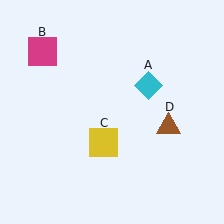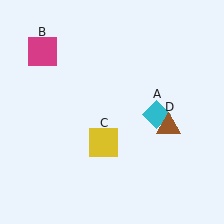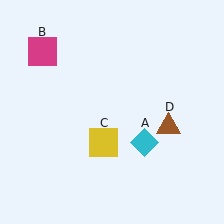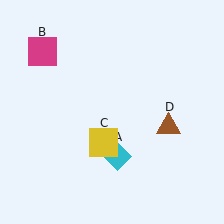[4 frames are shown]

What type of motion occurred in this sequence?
The cyan diamond (object A) rotated clockwise around the center of the scene.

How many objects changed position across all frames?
1 object changed position: cyan diamond (object A).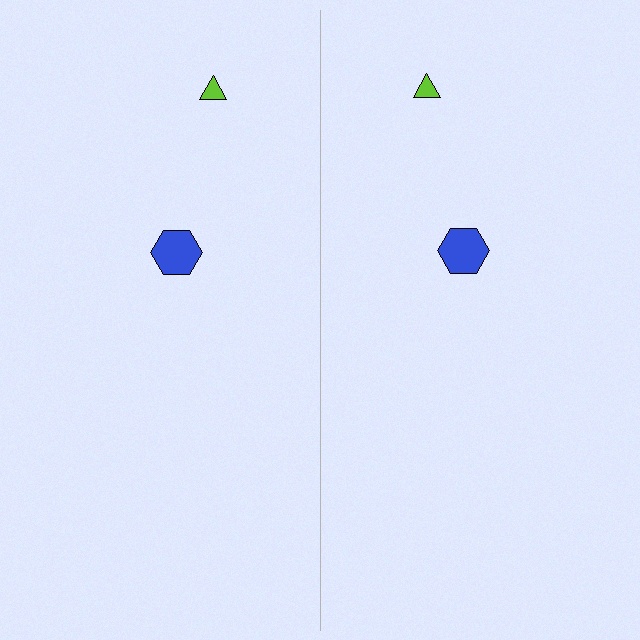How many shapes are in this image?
There are 4 shapes in this image.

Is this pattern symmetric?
Yes, this pattern has bilateral (reflection) symmetry.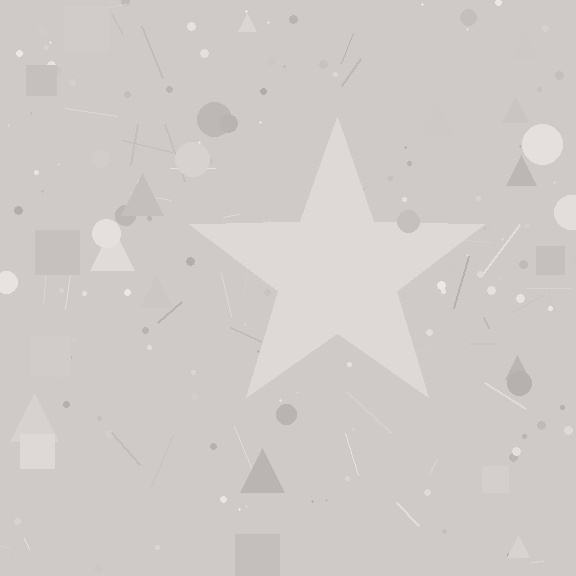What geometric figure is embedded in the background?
A star is embedded in the background.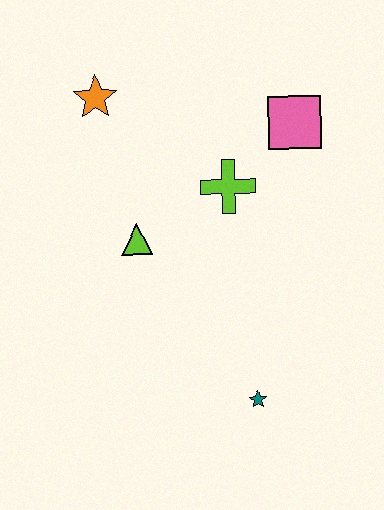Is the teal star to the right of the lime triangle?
Yes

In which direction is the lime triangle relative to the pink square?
The lime triangle is to the left of the pink square.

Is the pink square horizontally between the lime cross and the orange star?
No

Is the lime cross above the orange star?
No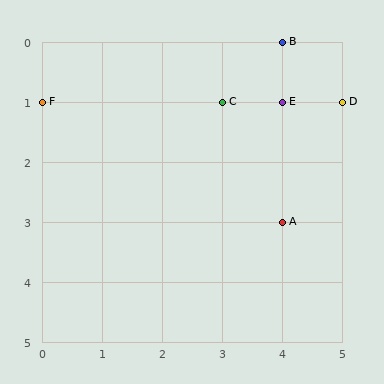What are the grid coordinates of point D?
Point D is at grid coordinates (5, 1).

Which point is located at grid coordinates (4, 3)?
Point A is at (4, 3).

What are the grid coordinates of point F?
Point F is at grid coordinates (0, 1).